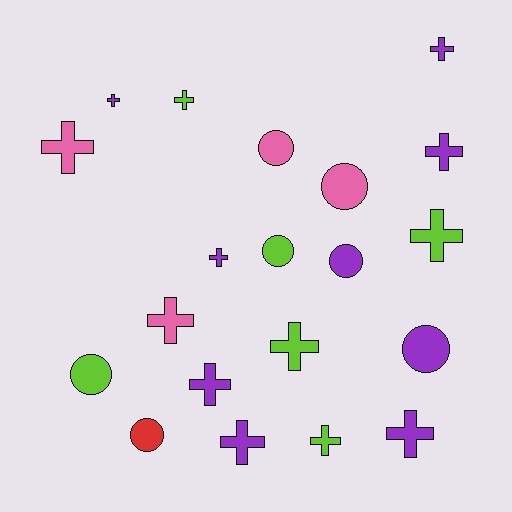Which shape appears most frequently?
Cross, with 13 objects.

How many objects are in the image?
There are 20 objects.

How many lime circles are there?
There are 2 lime circles.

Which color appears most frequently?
Purple, with 9 objects.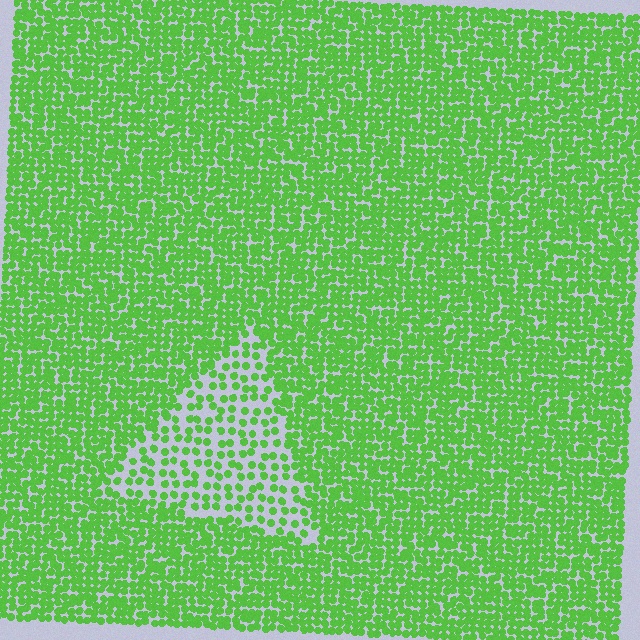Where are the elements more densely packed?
The elements are more densely packed outside the triangle boundary.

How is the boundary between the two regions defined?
The boundary is defined by a change in element density (approximately 2.2x ratio). All elements are the same color, size, and shape.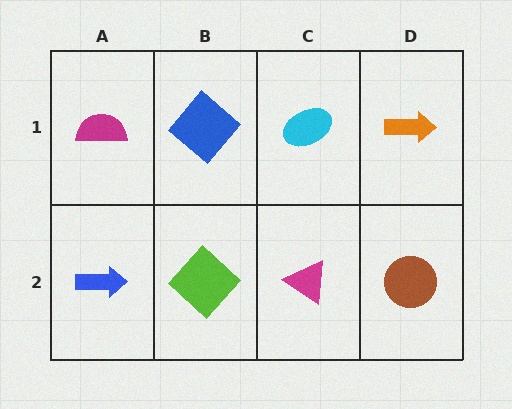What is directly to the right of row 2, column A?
A lime diamond.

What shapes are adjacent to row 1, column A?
A blue arrow (row 2, column A), a blue diamond (row 1, column B).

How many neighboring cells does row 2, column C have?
3.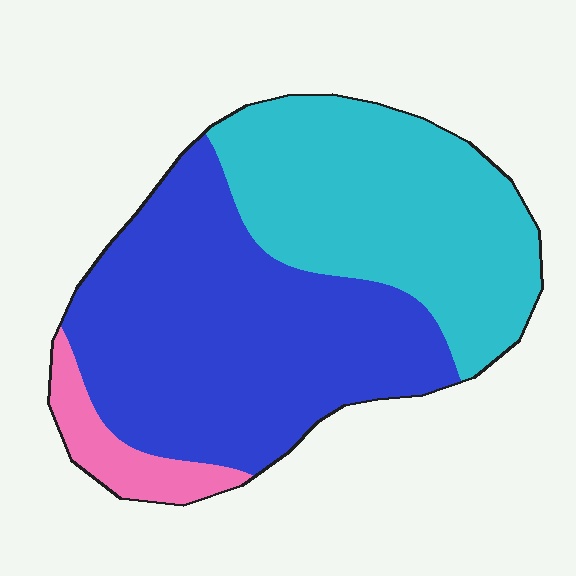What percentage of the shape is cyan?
Cyan covers 40% of the shape.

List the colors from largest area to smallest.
From largest to smallest: blue, cyan, pink.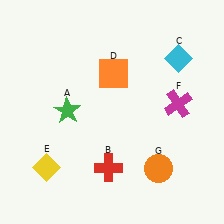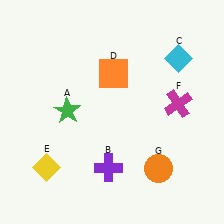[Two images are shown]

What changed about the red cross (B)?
In Image 1, B is red. In Image 2, it changed to purple.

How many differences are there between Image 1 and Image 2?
There is 1 difference between the two images.